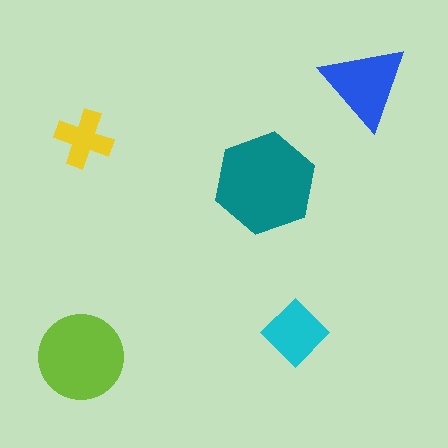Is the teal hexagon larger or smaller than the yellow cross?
Larger.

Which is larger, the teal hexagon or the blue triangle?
The teal hexagon.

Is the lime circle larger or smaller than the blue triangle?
Larger.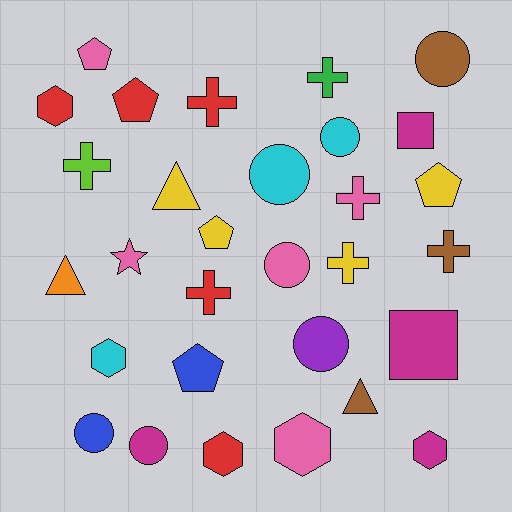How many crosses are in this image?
There are 7 crosses.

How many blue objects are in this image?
There are 2 blue objects.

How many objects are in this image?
There are 30 objects.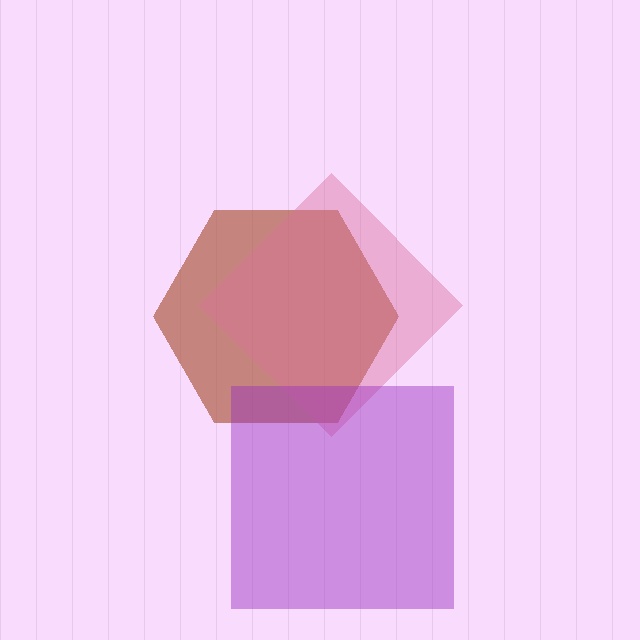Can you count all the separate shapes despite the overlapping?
Yes, there are 3 separate shapes.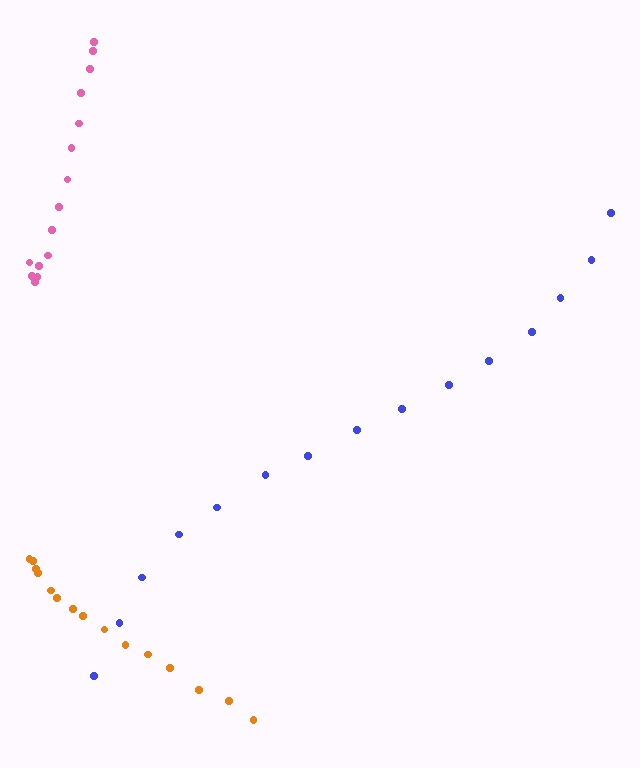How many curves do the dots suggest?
There are 3 distinct paths.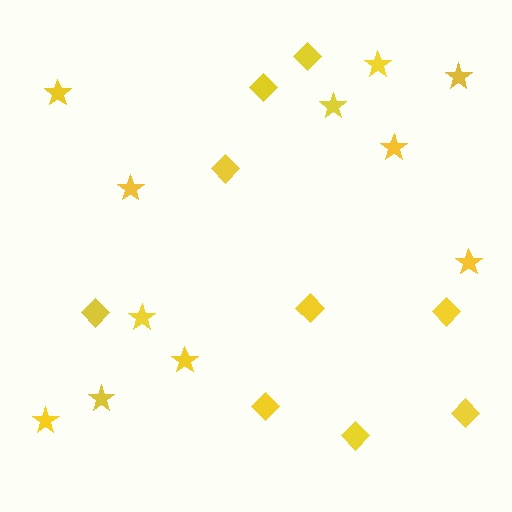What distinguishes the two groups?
There are 2 groups: one group of stars (11) and one group of diamonds (9).